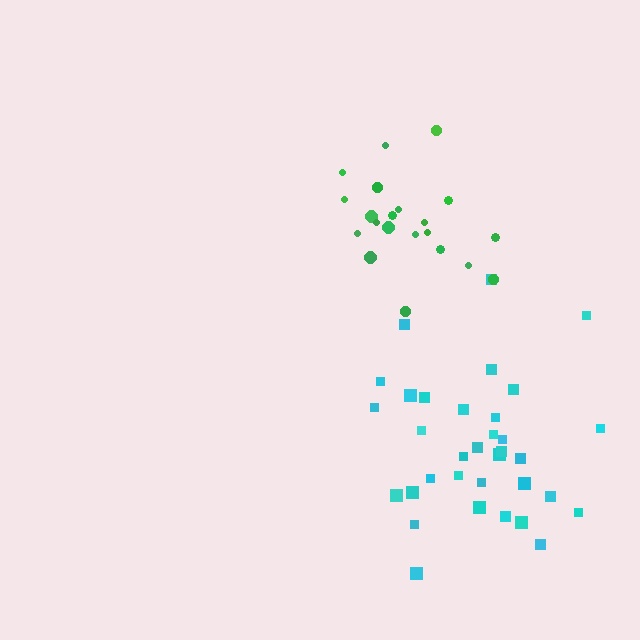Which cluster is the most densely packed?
Green.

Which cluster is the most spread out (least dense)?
Cyan.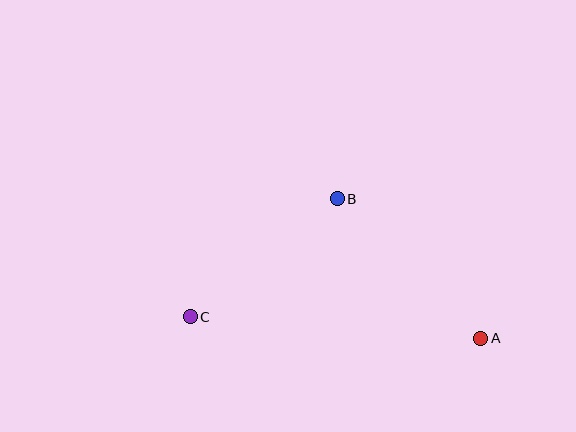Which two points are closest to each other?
Points B and C are closest to each other.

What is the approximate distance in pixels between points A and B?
The distance between A and B is approximately 200 pixels.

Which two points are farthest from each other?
Points A and C are farthest from each other.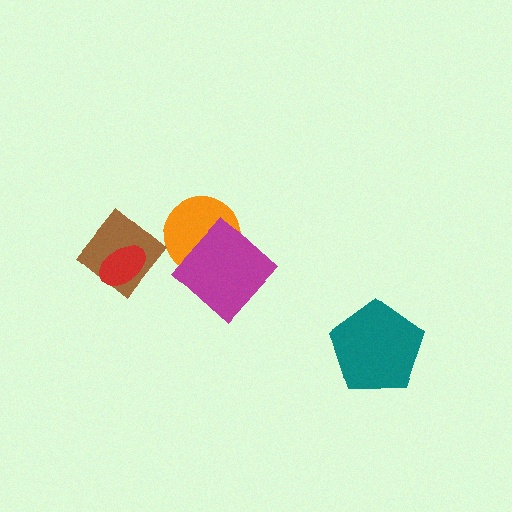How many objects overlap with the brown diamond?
1 object overlaps with the brown diamond.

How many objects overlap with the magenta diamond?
1 object overlaps with the magenta diamond.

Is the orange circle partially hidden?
Yes, it is partially covered by another shape.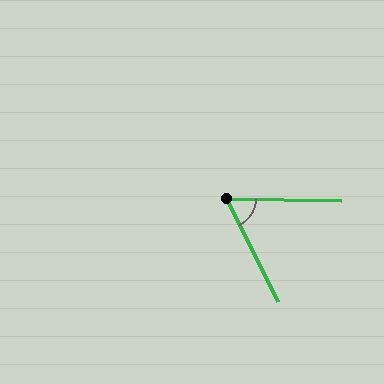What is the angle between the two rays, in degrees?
Approximately 63 degrees.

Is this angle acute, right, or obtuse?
It is acute.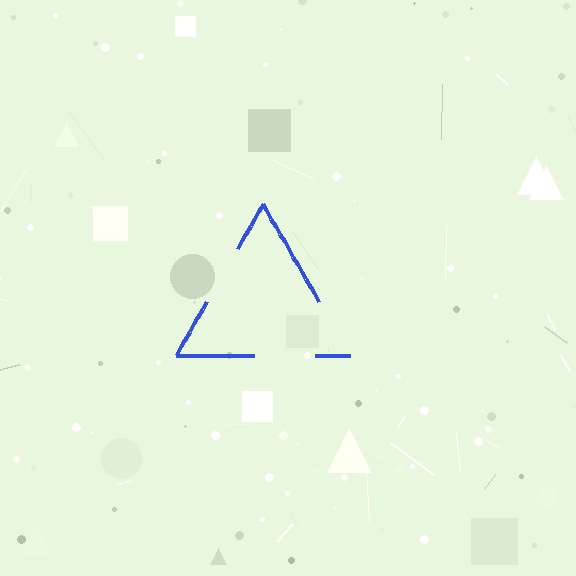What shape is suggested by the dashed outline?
The dashed outline suggests a triangle.